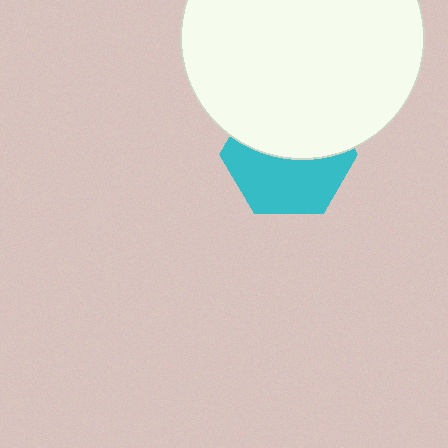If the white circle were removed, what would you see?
You would see the complete cyan hexagon.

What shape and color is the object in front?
The object in front is a white circle.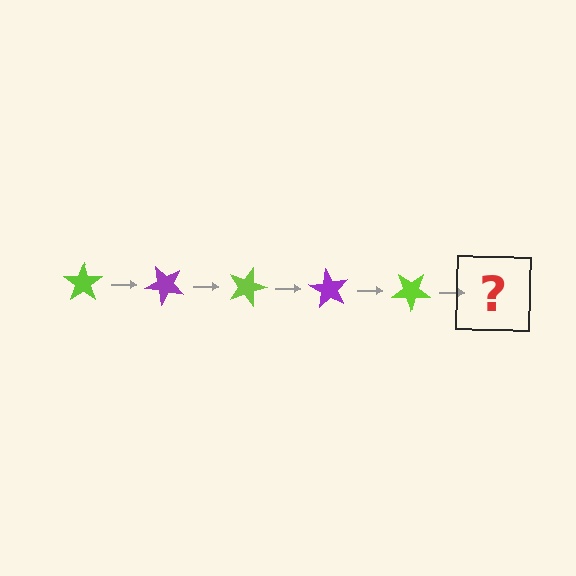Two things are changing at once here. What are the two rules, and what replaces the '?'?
The two rules are that it rotates 45 degrees each step and the color cycles through lime and purple. The '?' should be a purple star, rotated 225 degrees from the start.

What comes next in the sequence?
The next element should be a purple star, rotated 225 degrees from the start.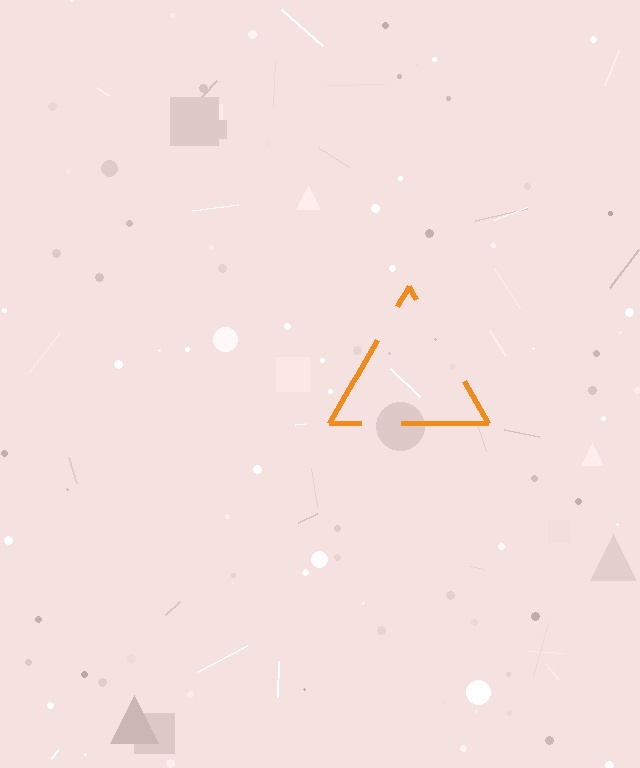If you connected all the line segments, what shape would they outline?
They would outline a triangle.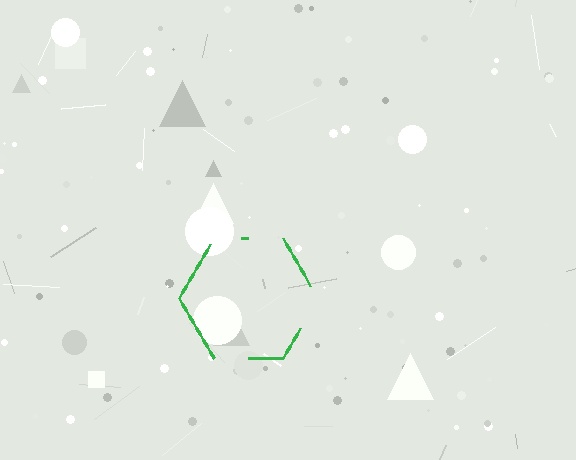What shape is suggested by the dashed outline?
The dashed outline suggests a hexagon.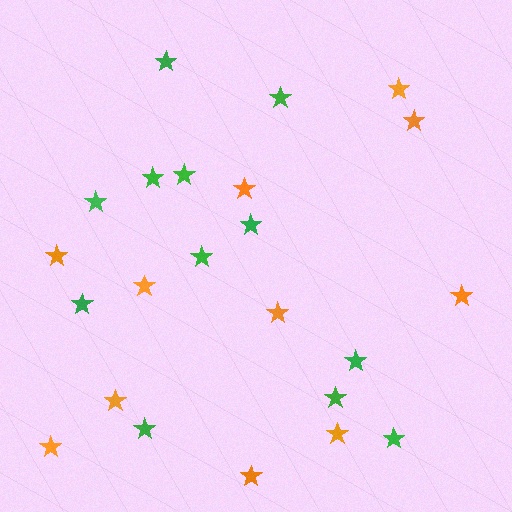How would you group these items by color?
There are 2 groups: one group of orange stars (11) and one group of green stars (12).